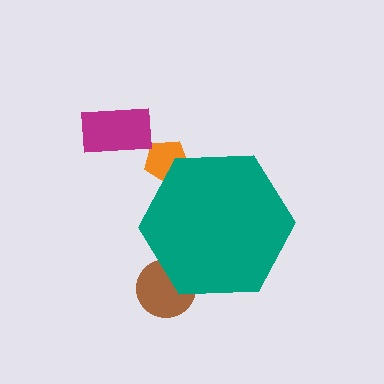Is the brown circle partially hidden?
Yes, the brown circle is partially hidden behind the teal hexagon.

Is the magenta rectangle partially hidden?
No, the magenta rectangle is fully visible.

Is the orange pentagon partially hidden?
Yes, the orange pentagon is partially hidden behind the teal hexagon.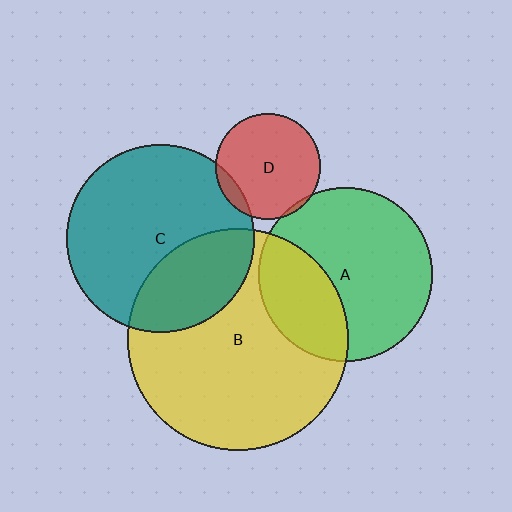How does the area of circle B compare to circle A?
Approximately 1.6 times.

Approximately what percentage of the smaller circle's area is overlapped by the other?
Approximately 30%.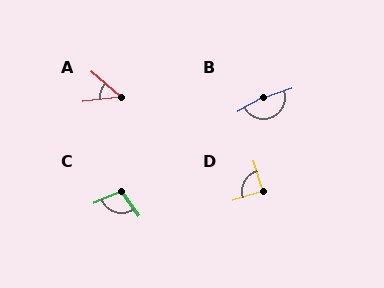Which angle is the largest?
B, at approximately 169 degrees.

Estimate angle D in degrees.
Approximately 91 degrees.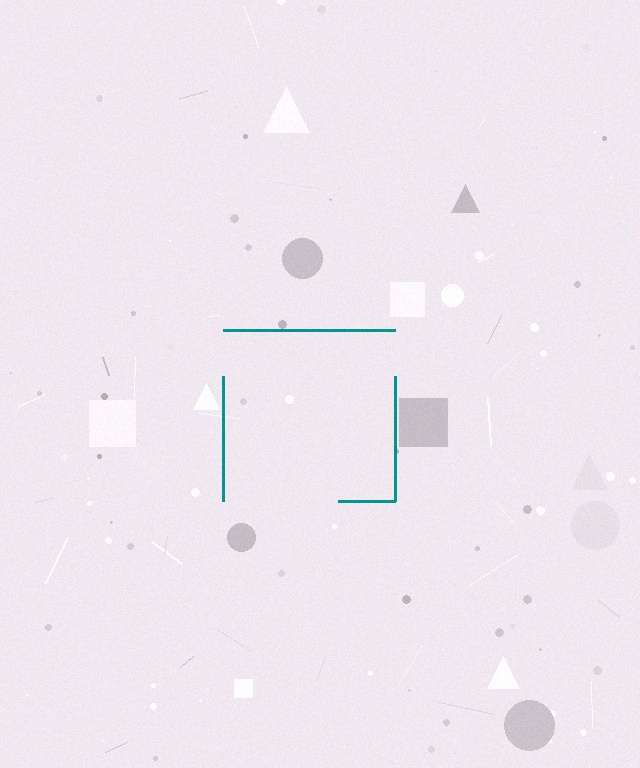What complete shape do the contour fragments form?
The contour fragments form a square.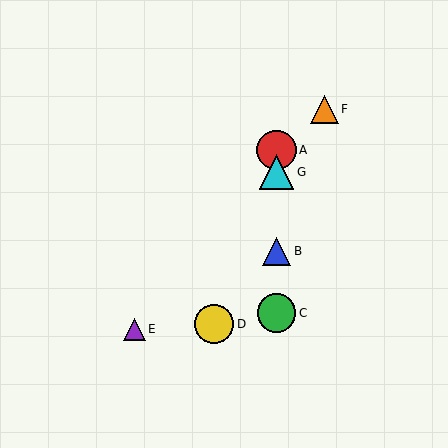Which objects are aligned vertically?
Objects A, B, C, G are aligned vertically.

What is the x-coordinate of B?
Object B is at x≈276.